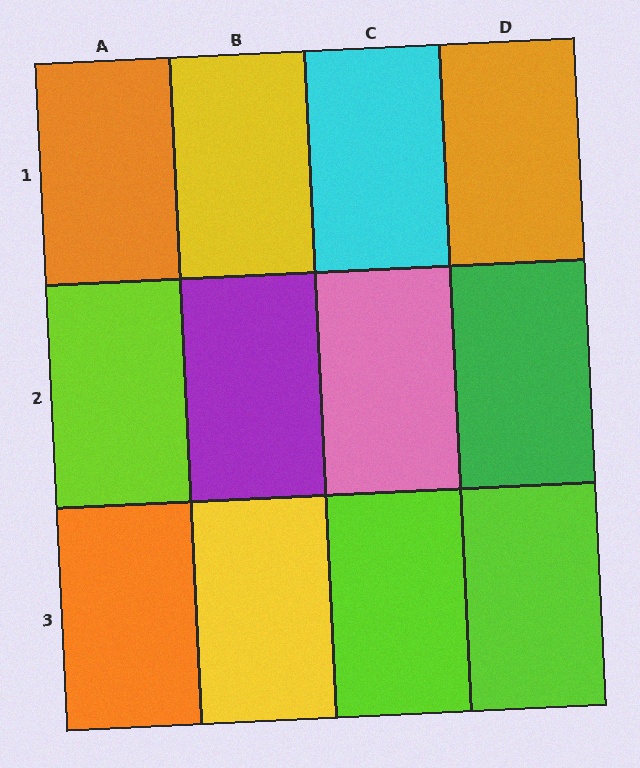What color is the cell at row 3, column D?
Lime.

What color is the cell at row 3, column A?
Orange.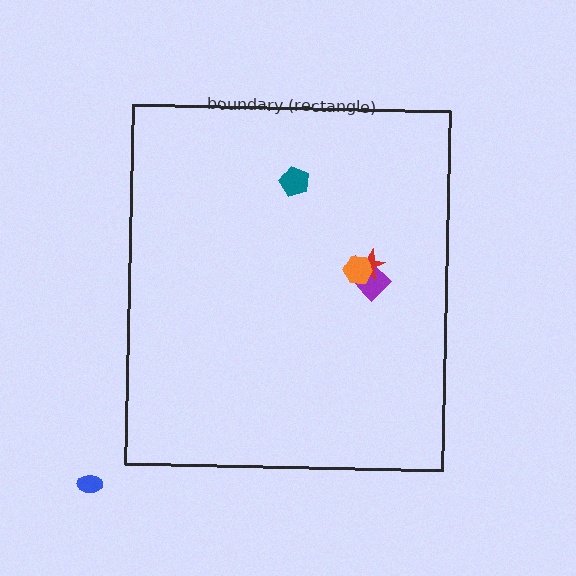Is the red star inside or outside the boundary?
Inside.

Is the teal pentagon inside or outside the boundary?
Inside.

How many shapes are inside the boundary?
4 inside, 1 outside.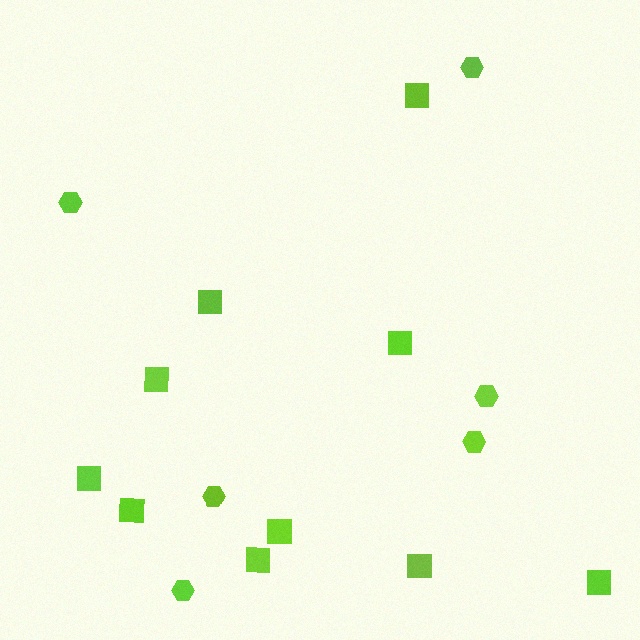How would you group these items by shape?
There are 2 groups: one group of squares (10) and one group of hexagons (6).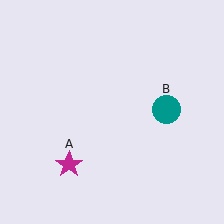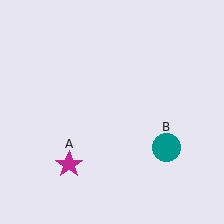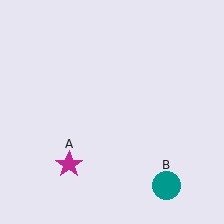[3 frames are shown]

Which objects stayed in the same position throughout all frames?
Magenta star (object A) remained stationary.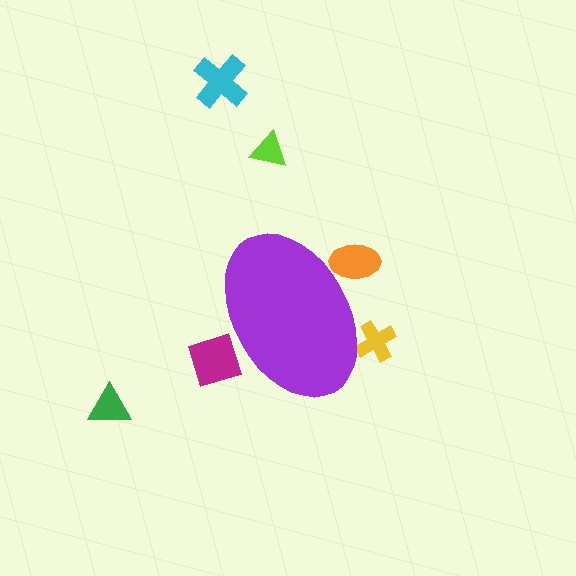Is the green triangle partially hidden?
No, the green triangle is fully visible.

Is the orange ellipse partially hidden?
Yes, the orange ellipse is partially hidden behind the purple ellipse.